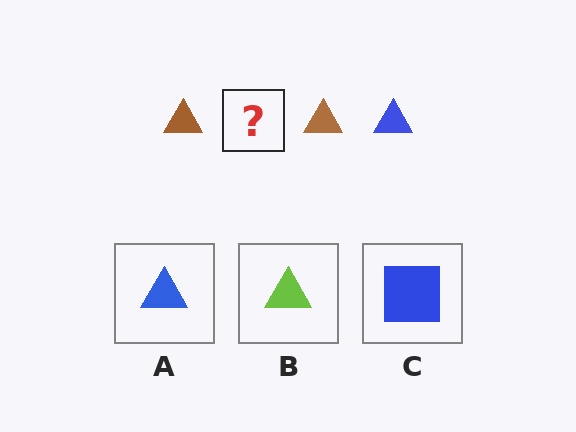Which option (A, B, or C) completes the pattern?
A.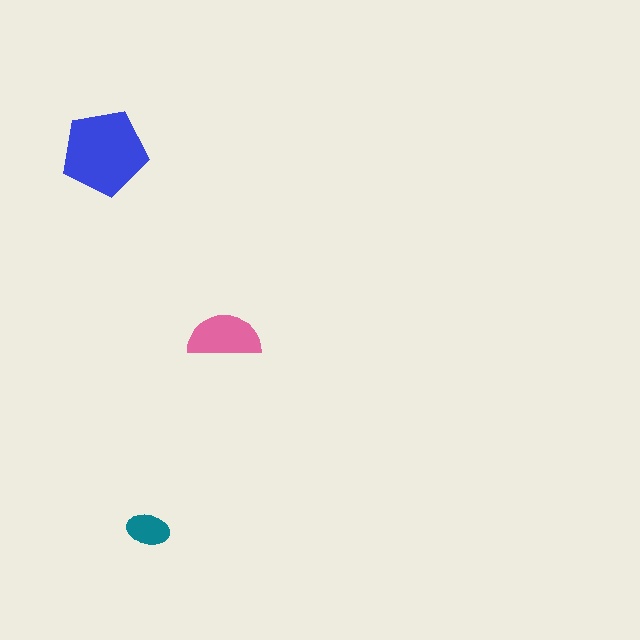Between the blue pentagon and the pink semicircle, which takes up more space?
The blue pentagon.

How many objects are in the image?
There are 3 objects in the image.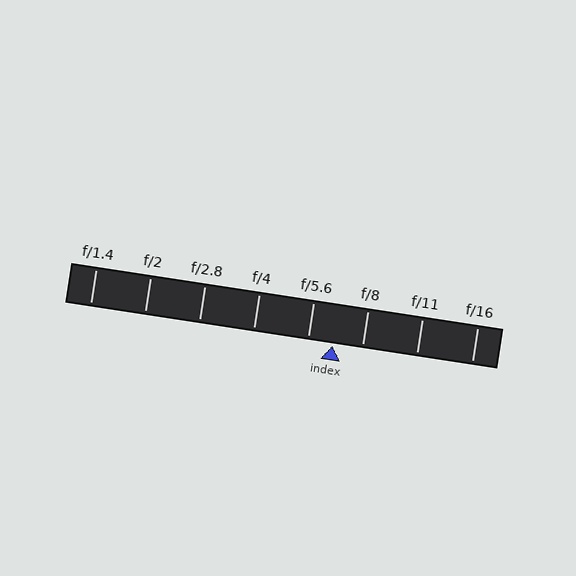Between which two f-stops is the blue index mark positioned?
The index mark is between f/5.6 and f/8.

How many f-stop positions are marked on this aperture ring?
There are 8 f-stop positions marked.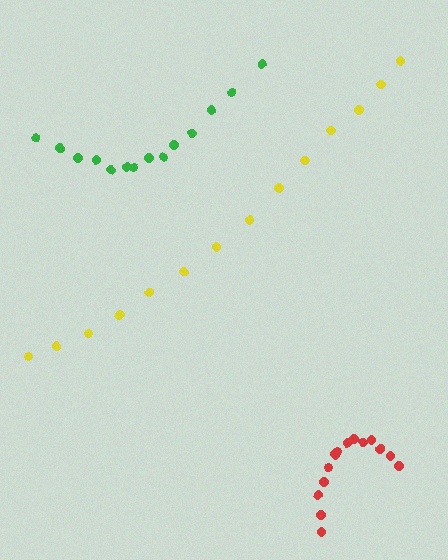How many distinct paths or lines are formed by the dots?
There are 3 distinct paths.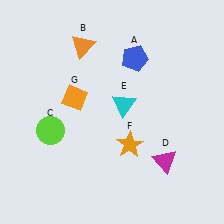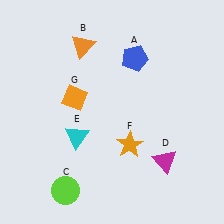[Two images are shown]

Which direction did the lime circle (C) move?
The lime circle (C) moved down.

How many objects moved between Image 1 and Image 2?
2 objects moved between the two images.